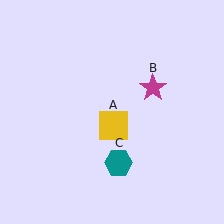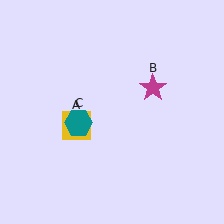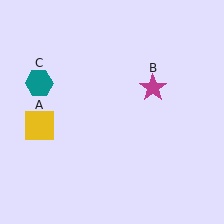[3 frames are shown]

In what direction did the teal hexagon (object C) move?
The teal hexagon (object C) moved up and to the left.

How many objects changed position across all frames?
2 objects changed position: yellow square (object A), teal hexagon (object C).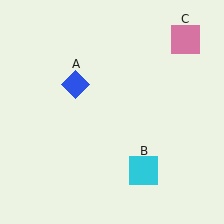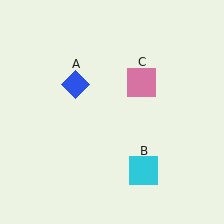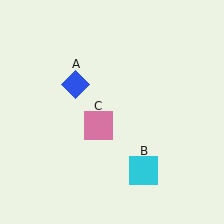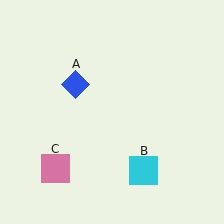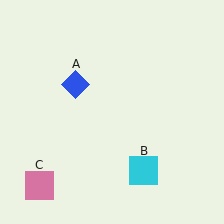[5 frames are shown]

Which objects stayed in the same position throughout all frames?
Blue diamond (object A) and cyan square (object B) remained stationary.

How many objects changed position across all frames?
1 object changed position: pink square (object C).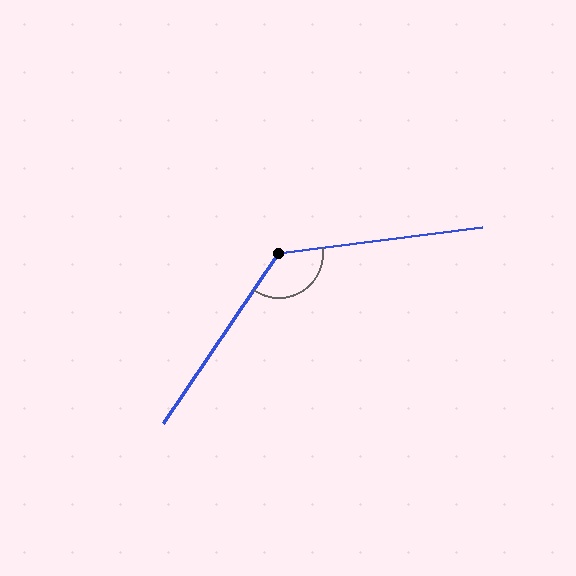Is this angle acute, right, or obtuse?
It is obtuse.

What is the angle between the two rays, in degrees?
Approximately 132 degrees.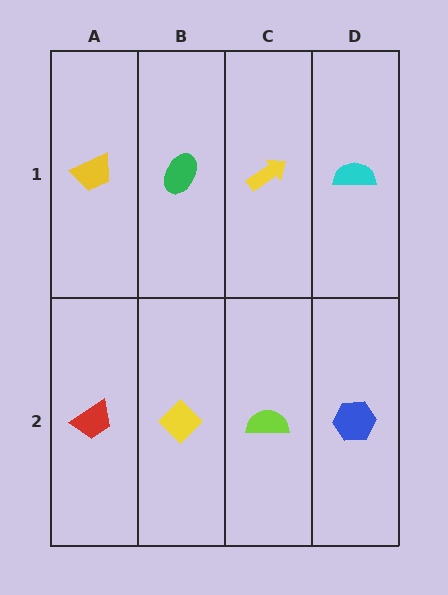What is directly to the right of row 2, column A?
A yellow diamond.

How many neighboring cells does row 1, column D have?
2.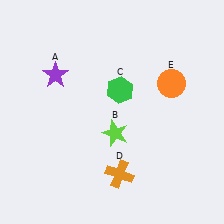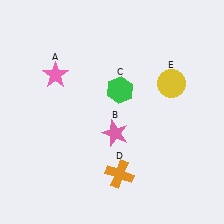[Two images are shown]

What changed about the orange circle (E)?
In Image 1, E is orange. In Image 2, it changed to yellow.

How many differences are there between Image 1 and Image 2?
There are 3 differences between the two images.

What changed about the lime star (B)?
In Image 1, B is lime. In Image 2, it changed to pink.